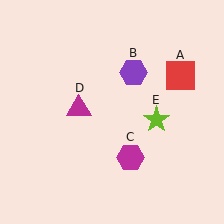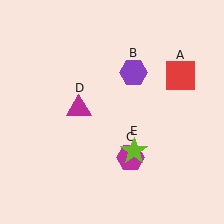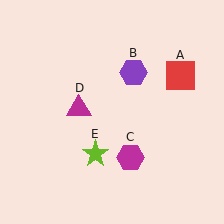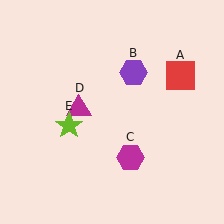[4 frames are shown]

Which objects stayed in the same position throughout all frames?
Red square (object A) and purple hexagon (object B) and magenta hexagon (object C) and magenta triangle (object D) remained stationary.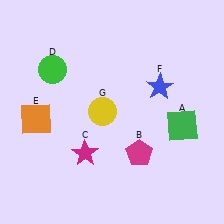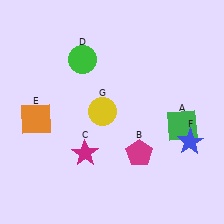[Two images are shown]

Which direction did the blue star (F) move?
The blue star (F) moved down.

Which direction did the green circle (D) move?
The green circle (D) moved right.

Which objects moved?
The objects that moved are: the green circle (D), the blue star (F).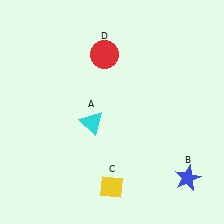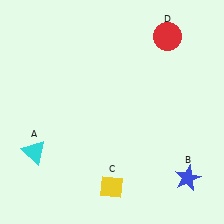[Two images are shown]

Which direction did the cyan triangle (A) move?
The cyan triangle (A) moved left.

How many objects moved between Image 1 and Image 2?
2 objects moved between the two images.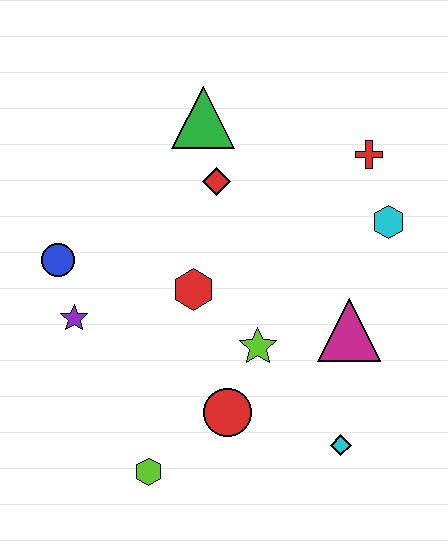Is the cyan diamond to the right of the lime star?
Yes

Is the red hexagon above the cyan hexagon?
No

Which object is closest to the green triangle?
The red diamond is closest to the green triangle.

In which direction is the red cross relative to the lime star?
The red cross is above the lime star.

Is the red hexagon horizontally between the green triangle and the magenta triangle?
No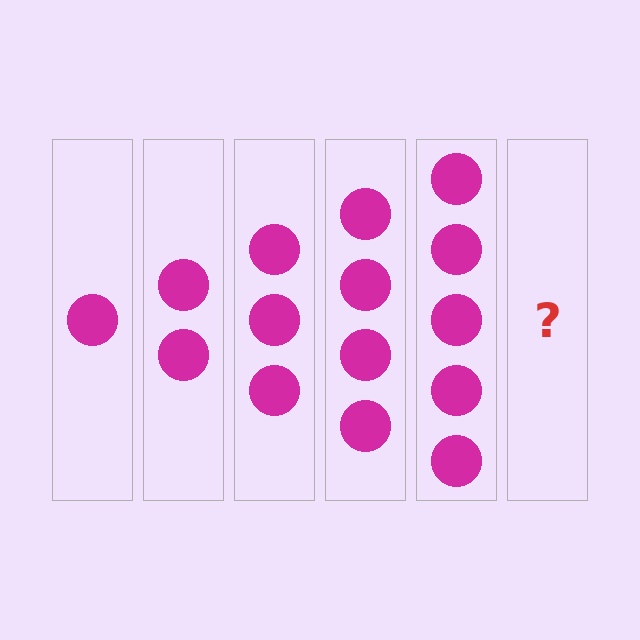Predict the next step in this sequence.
The next step is 6 circles.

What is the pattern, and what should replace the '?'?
The pattern is that each step adds one more circle. The '?' should be 6 circles.